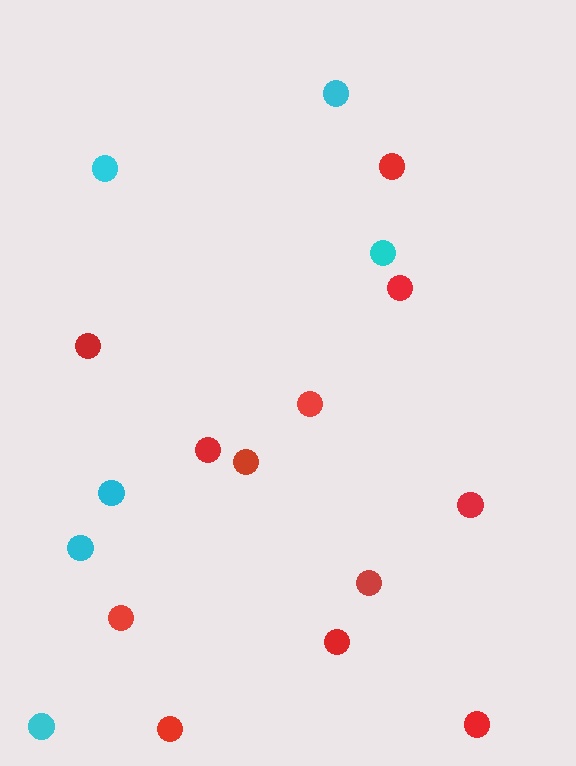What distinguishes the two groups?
There are 2 groups: one group of cyan circles (6) and one group of red circles (12).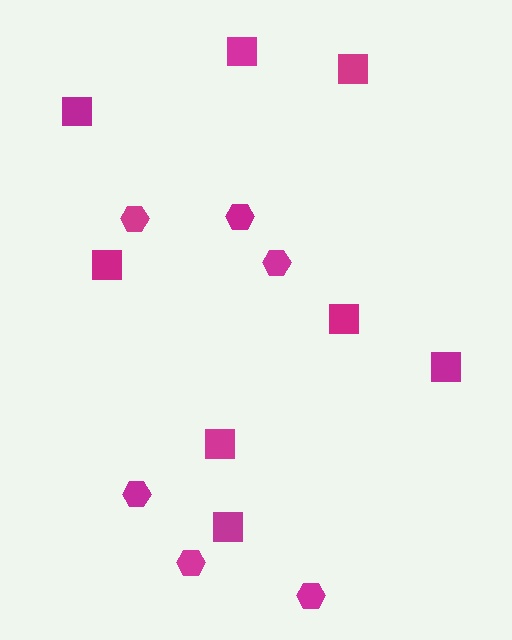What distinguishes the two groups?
There are 2 groups: one group of squares (8) and one group of hexagons (6).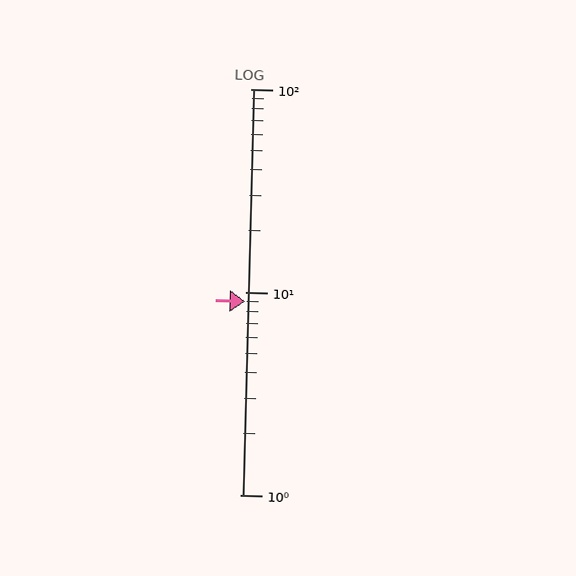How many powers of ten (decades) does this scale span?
The scale spans 2 decades, from 1 to 100.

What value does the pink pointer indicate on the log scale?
The pointer indicates approximately 9.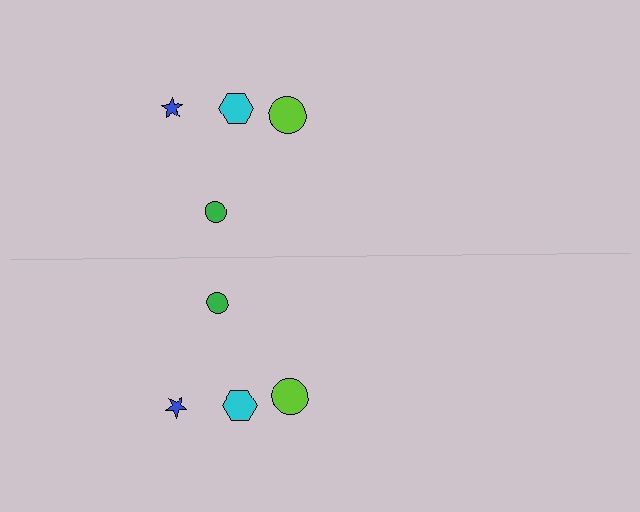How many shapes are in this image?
There are 8 shapes in this image.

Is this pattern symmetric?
Yes, this pattern has bilateral (reflection) symmetry.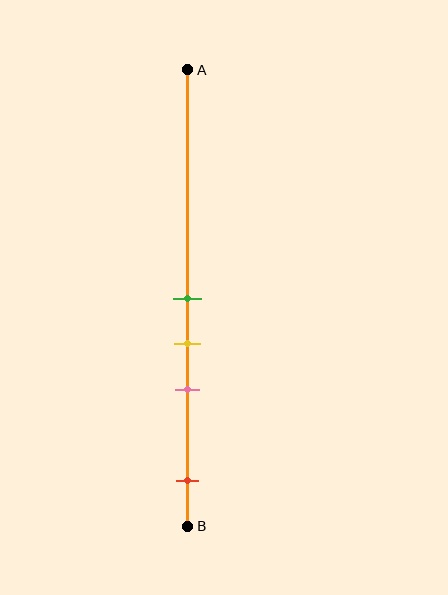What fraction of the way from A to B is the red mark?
The red mark is approximately 90% (0.9) of the way from A to B.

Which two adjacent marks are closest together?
The green and yellow marks are the closest adjacent pair.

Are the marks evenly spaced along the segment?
No, the marks are not evenly spaced.